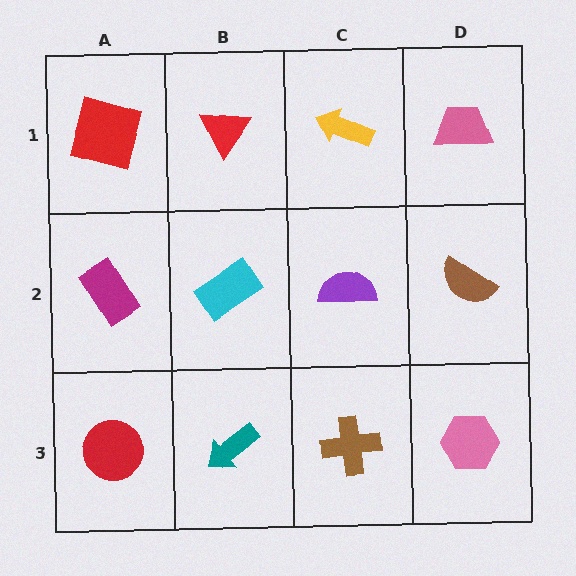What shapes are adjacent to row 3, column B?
A cyan rectangle (row 2, column B), a red circle (row 3, column A), a brown cross (row 3, column C).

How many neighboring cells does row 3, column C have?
3.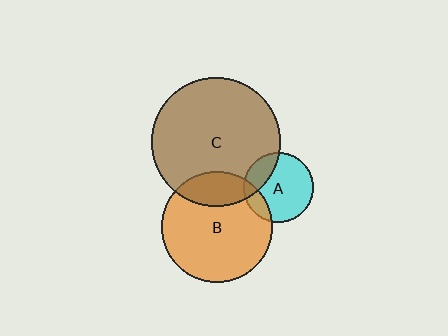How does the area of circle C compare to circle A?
Approximately 3.4 times.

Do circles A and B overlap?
Yes.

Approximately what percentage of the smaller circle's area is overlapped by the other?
Approximately 15%.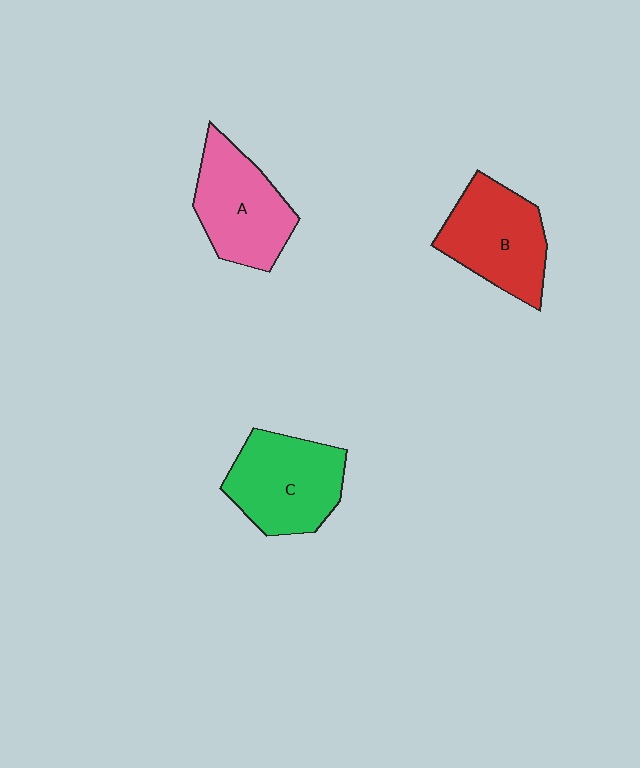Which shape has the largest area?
Shape C (green).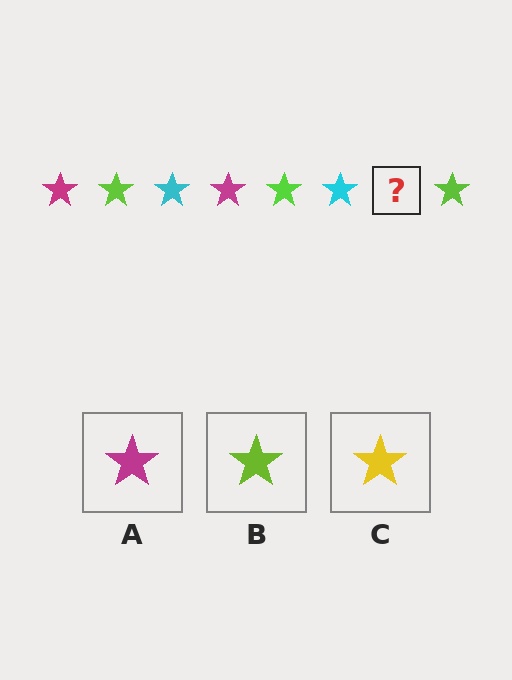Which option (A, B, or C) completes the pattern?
A.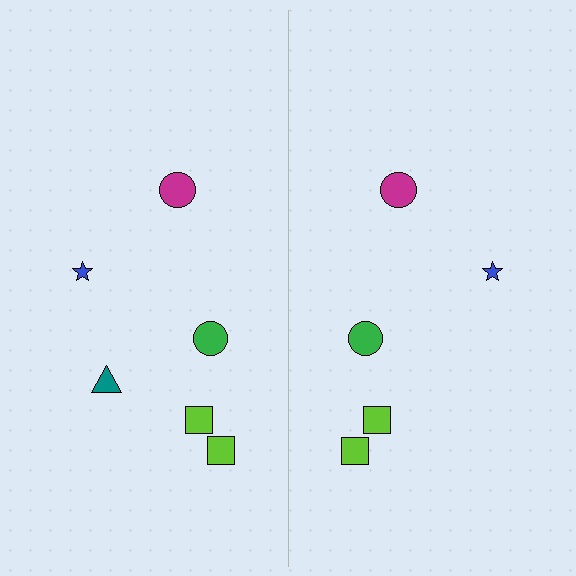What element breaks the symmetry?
A teal triangle is missing from the right side.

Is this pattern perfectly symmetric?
No, the pattern is not perfectly symmetric. A teal triangle is missing from the right side.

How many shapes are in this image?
There are 11 shapes in this image.